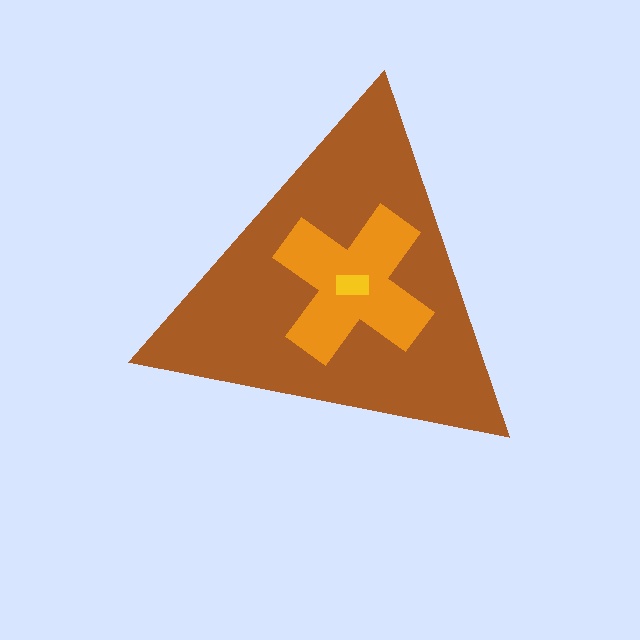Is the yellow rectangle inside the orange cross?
Yes.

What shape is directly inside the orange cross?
The yellow rectangle.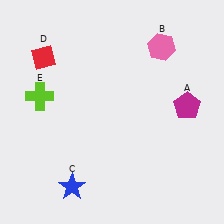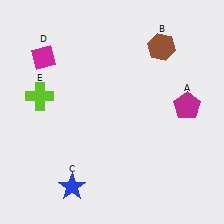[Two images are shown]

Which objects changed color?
B changed from pink to brown. D changed from red to magenta.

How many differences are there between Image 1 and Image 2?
There are 2 differences between the two images.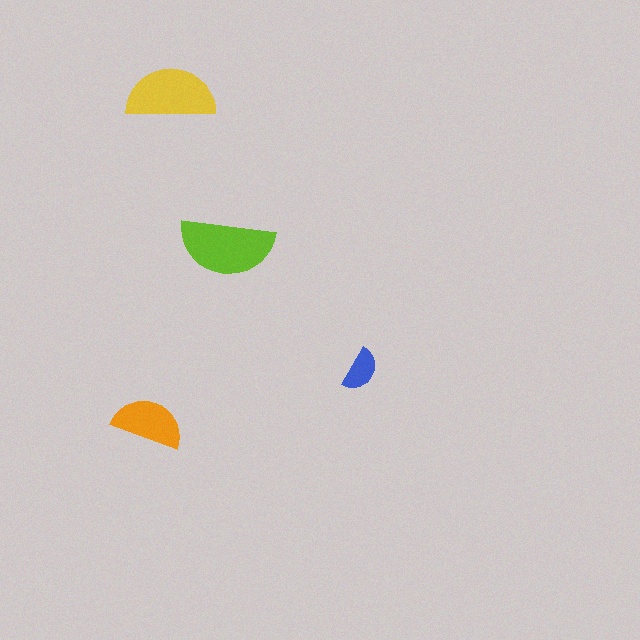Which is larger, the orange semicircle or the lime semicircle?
The lime one.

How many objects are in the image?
There are 4 objects in the image.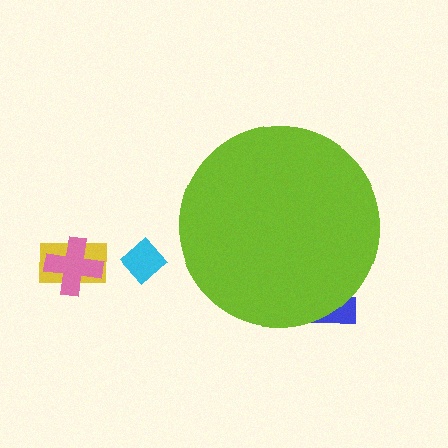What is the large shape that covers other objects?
A lime circle.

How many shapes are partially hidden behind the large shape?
2 shapes are partially hidden.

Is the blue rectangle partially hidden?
Yes, the blue rectangle is partially hidden behind the lime circle.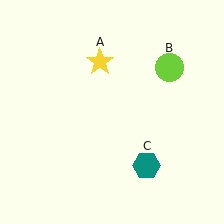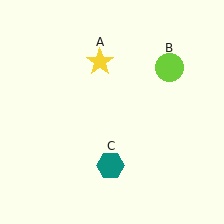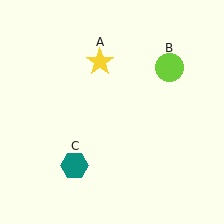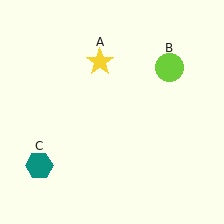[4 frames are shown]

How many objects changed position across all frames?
1 object changed position: teal hexagon (object C).